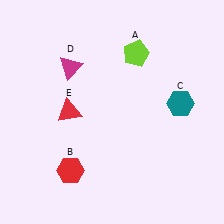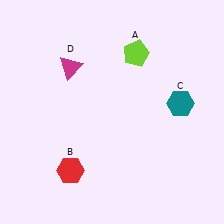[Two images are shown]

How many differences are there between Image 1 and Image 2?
There is 1 difference between the two images.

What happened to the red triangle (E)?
The red triangle (E) was removed in Image 2. It was in the top-left area of Image 1.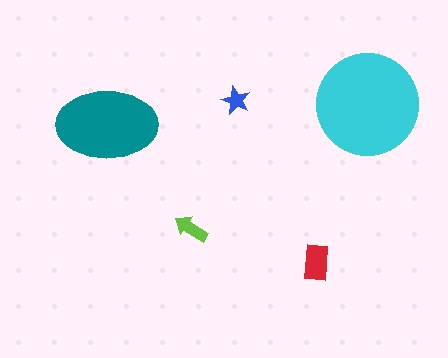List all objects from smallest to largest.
The blue star, the lime arrow, the red rectangle, the teal ellipse, the cyan circle.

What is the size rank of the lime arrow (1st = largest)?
4th.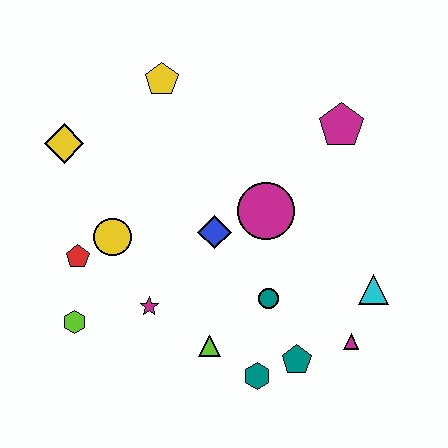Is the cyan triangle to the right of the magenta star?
Yes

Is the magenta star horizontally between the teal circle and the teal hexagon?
No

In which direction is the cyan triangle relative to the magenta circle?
The cyan triangle is to the right of the magenta circle.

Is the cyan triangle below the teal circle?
No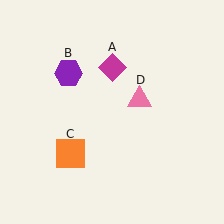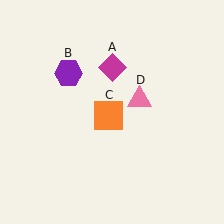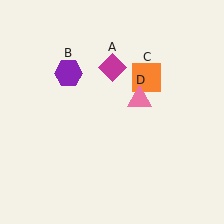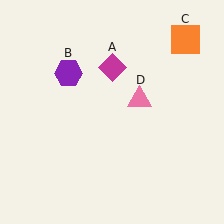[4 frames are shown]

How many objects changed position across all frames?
1 object changed position: orange square (object C).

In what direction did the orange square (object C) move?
The orange square (object C) moved up and to the right.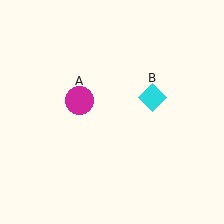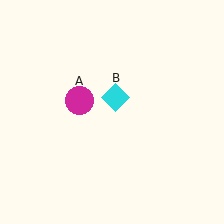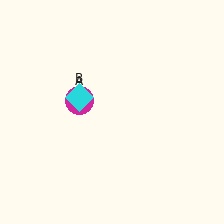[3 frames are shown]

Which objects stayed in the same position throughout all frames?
Magenta circle (object A) remained stationary.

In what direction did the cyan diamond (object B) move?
The cyan diamond (object B) moved left.